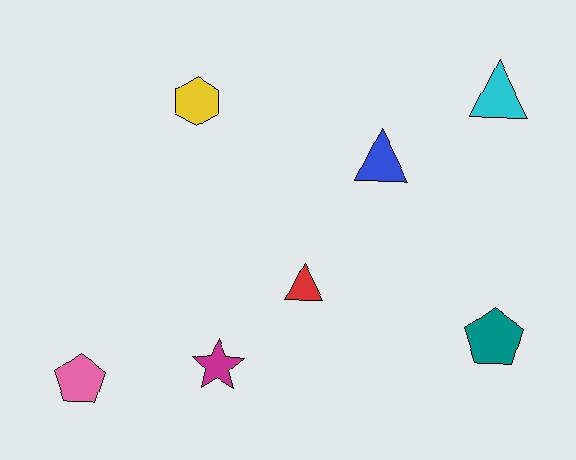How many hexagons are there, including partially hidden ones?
There is 1 hexagon.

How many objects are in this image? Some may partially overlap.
There are 7 objects.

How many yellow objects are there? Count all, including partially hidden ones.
There is 1 yellow object.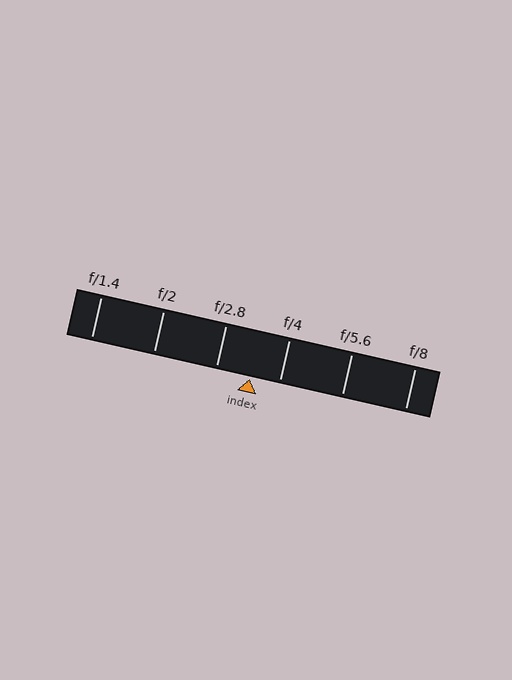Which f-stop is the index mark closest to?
The index mark is closest to f/4.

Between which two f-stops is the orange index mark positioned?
The index mark is between f/2.8 and f/4.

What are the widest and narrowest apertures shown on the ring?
The widest aperture shown is f/1.4 and the narrowest is f/8.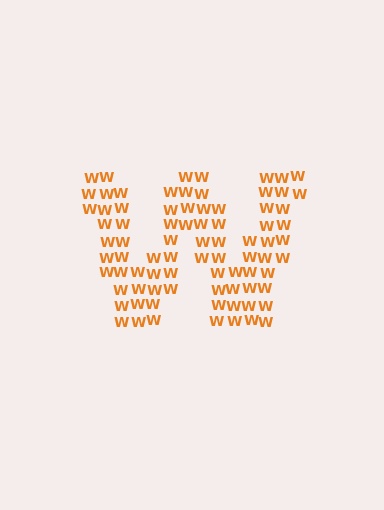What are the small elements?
The small elements are letter W's.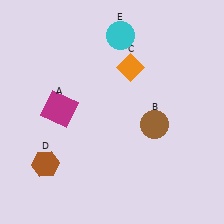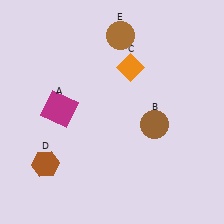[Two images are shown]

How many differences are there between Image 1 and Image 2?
There is 1 difference between the two images.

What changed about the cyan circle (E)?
In Image 1, E is cyan. In Image 2, it changed to brown.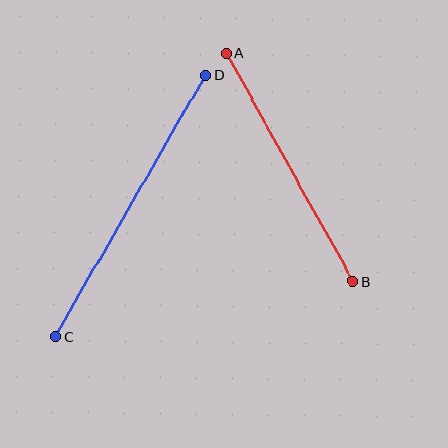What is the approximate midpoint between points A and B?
The midpoint is at approximately (289, 167) pixels.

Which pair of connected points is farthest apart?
Points C and D are farthest apart.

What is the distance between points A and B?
The distance is approximately 261 pixels.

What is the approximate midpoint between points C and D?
The midpoint is at approximately (130, 206) pixels.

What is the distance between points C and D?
The distance is approximately 302 pixels.